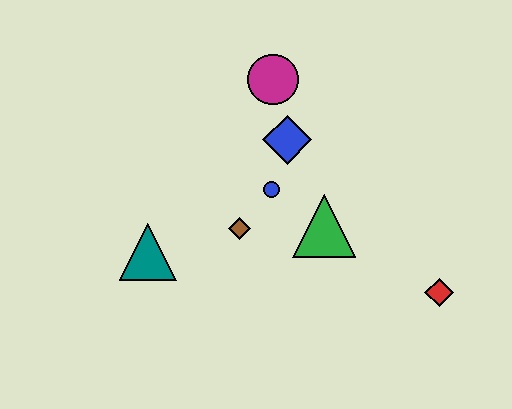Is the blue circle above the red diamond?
Yes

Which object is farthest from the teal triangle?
The red diamond is farthest from the teal triangle.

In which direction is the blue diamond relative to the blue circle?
The blue diamond is above the blue circle.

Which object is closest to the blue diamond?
The blue circle is closest to the blue diamond.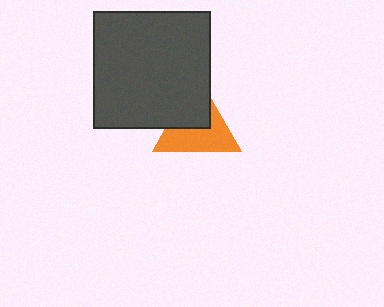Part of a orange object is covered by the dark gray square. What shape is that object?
It is a triangle.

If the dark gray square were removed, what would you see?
You would see the complete orange triangle.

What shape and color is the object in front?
The object in front is a dark gray square.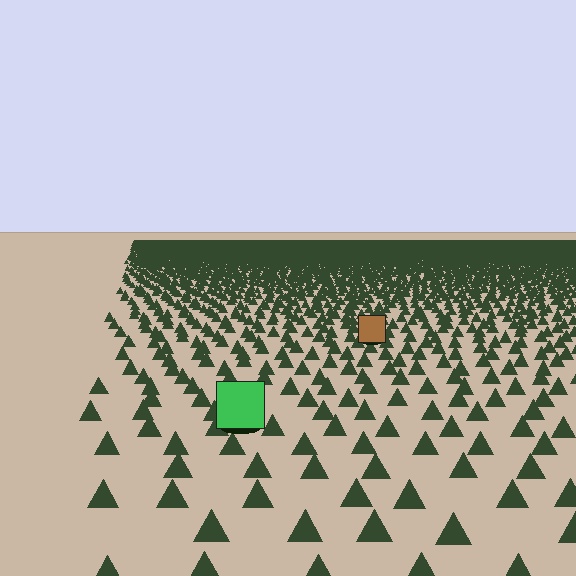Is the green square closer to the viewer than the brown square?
Yes. The green square is closer — you can tell from the texture gradient: the ground texture is coarser near it.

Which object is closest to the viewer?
The green square is closest. The texture marks near it are larger and more spread out.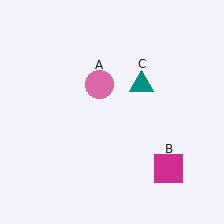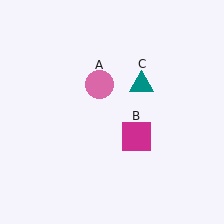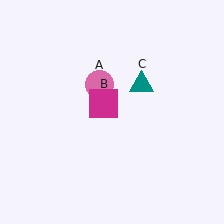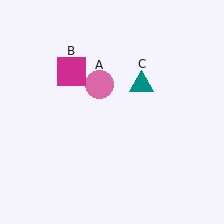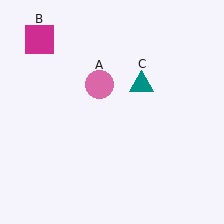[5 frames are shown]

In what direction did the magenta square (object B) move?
The magenta square (object B) moved up and to the left.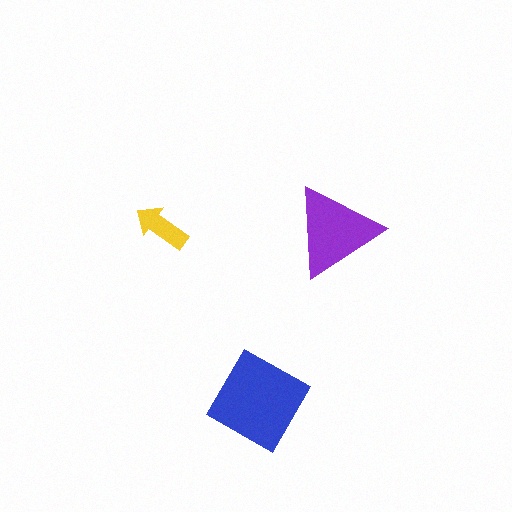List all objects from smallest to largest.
The yellow arrow, the purple triangle, the blue square.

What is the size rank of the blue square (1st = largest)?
1st.